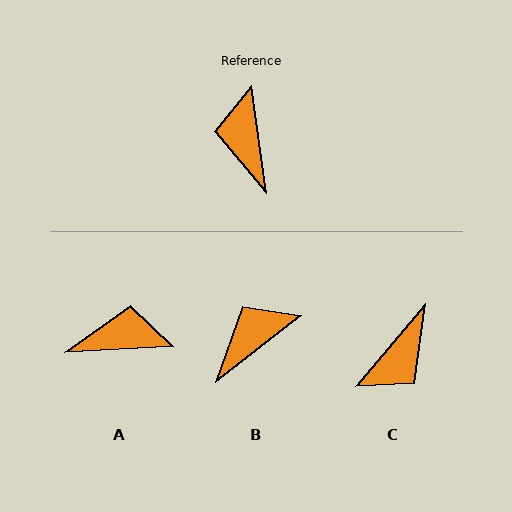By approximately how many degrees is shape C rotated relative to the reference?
Approximately 132 degrees counter-clockwise.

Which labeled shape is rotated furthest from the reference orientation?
C, about 132 degrees away.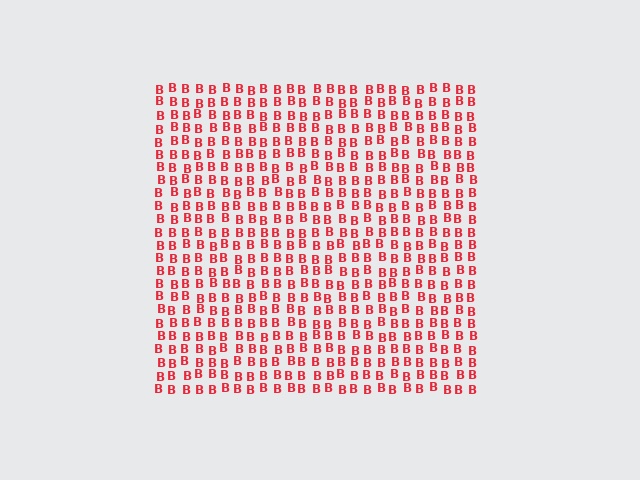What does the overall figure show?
The overall figure shows a square.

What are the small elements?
The small elements are letter B's.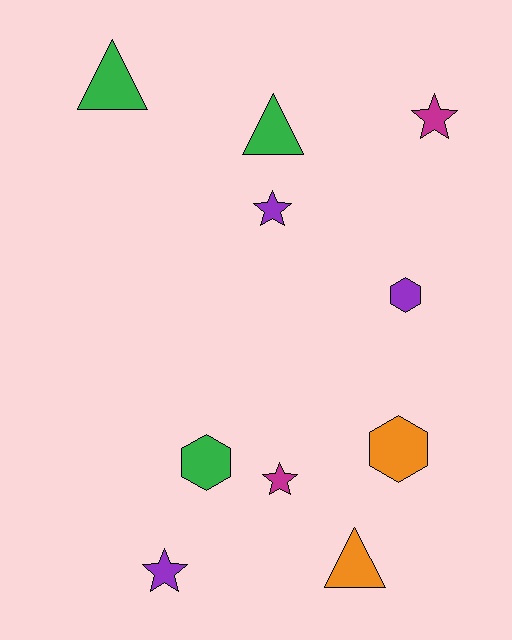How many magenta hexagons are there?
There are no magenta hexagons.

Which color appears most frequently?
Purple, with 3 objects.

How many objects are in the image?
There are 10 objects.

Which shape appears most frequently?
Star, with 4 objects.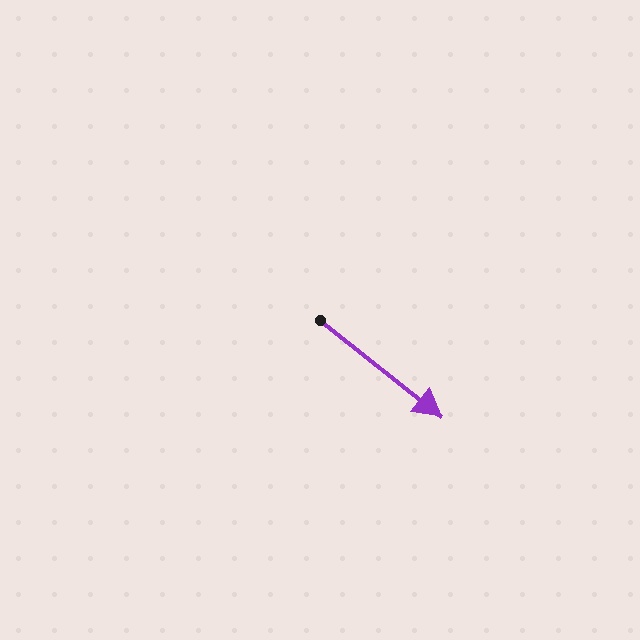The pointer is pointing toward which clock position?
Roughly 4 o'clock.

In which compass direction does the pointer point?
Southeast.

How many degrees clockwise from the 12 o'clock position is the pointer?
Approximately 128 degrees.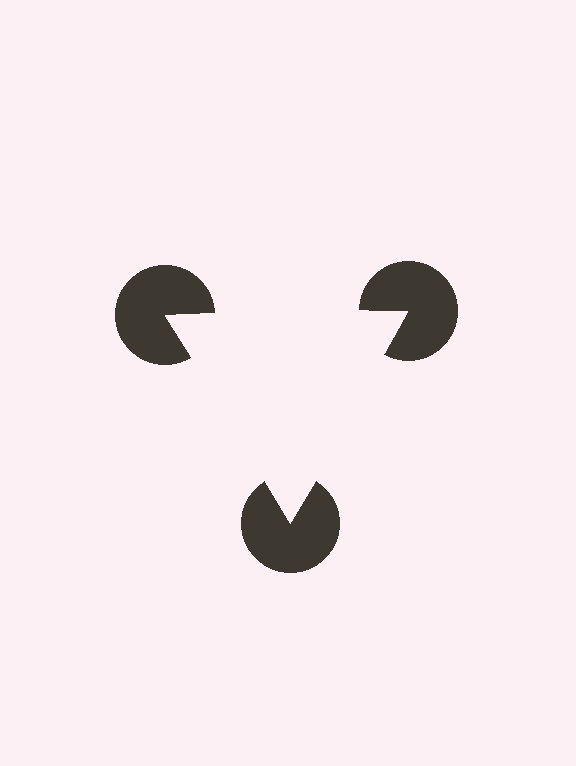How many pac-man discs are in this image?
There are 3 — one at each vertex of the illusory triangle.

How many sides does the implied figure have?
3 sides.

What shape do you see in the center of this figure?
An illusory triangle — its edges are inferred from the aligned wedge cuts in the pac-man discs, not physically drawn.